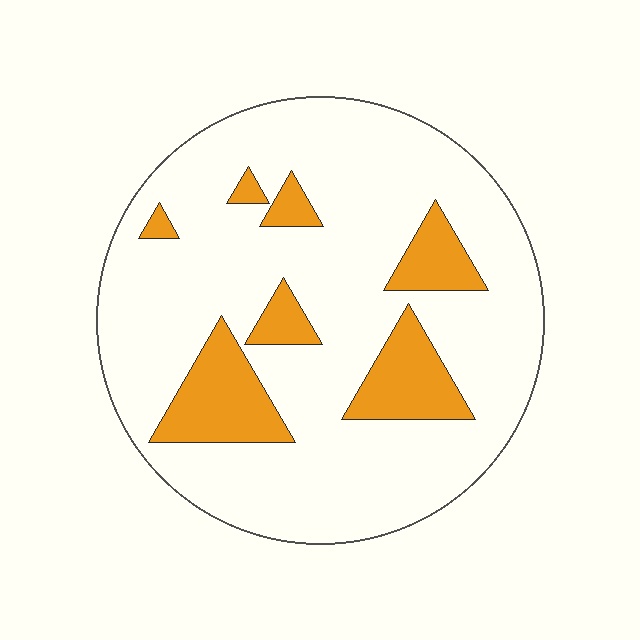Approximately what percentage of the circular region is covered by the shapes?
Approximately 20%.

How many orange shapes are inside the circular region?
7.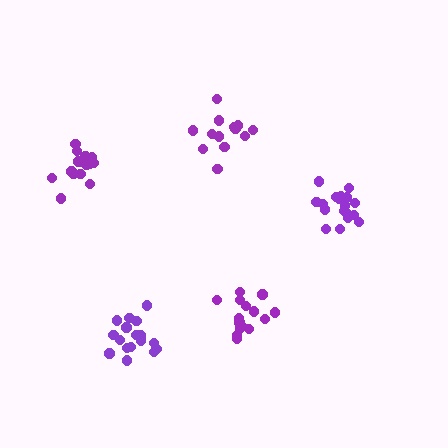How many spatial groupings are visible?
There are 5 spatial groupings.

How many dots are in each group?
Group 1: 19 dots, Group 2: 13 dots, Group 3: 18 dots, Group 4: 15 dots, Group 5: 17 dots (82 total).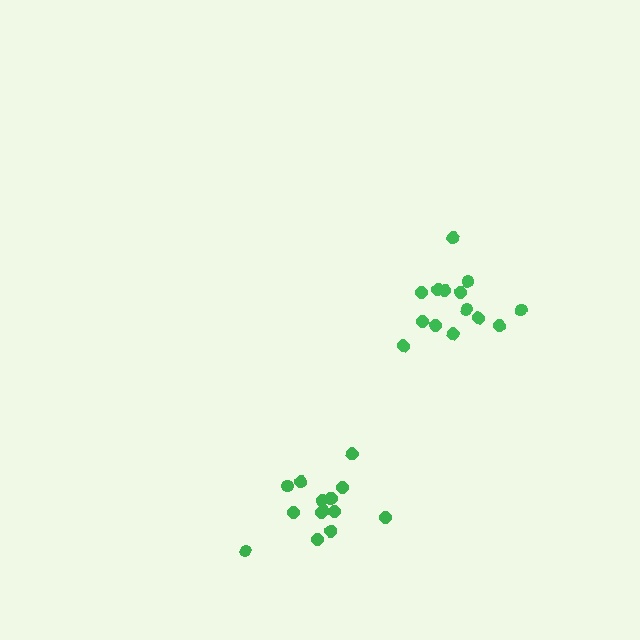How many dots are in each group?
Group 1: 14 dots, Group 2: 14 dots (28 total).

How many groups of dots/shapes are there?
There are 2 groups.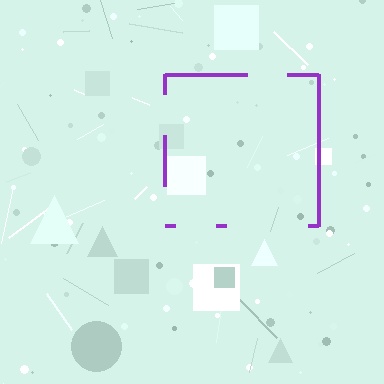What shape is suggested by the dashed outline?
The dashed outline suggests a square.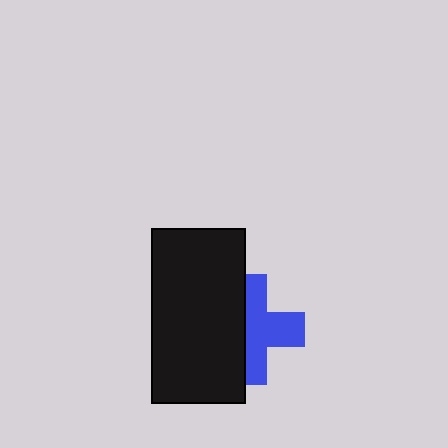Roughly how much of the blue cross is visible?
About half of it is visible (roughly 57%).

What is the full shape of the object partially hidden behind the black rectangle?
The partially hidden object is a blue cross.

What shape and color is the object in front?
The object in front is a black rectangle.